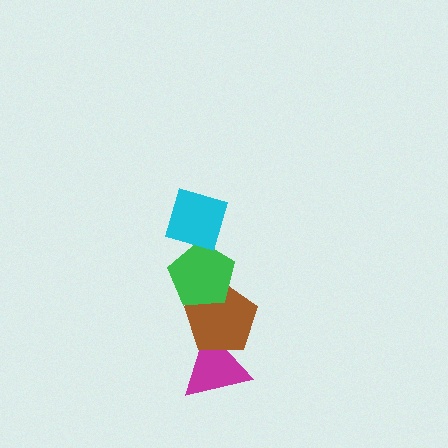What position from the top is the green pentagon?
The green pentagon is 2nd from the top.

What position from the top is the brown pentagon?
The brown pentagon is 3rd from the top.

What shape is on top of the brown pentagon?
The green pentagon is on top of the brown pentagon.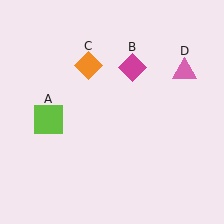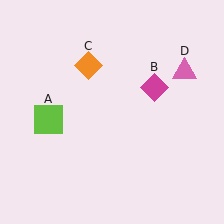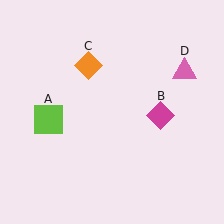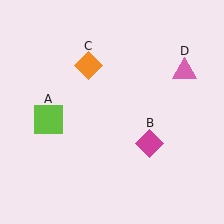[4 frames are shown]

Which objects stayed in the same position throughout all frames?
Lime square (object A) and orange diamond (object C) and pink triangle (object D) remained stationary.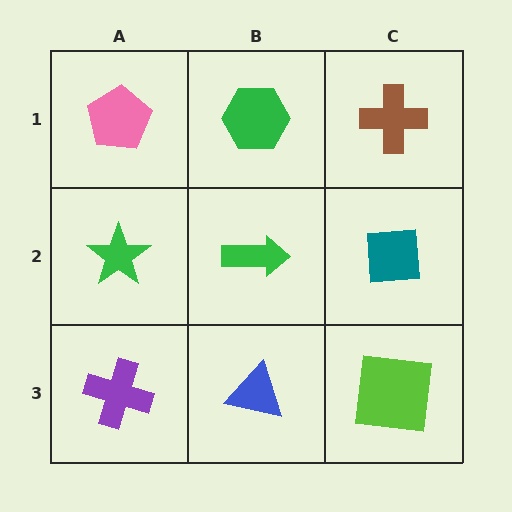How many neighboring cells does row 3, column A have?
2.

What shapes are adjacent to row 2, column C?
A brown cross (row 1, column C), a lime square (row 3, column C), a green arrow (row 2, column B).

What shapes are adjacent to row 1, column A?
A green star (row 2, column A), a green hexagon (row 1, column B).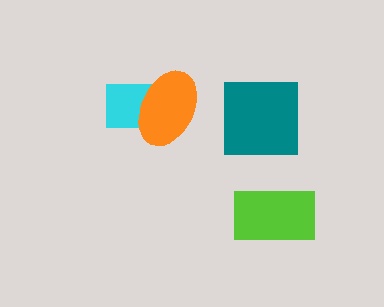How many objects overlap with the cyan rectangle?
1 object overlaps with the cyan rectangle.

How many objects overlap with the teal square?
0 objects overlap with the teal square.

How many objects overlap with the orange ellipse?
1 object overlaps with the orange ellipse.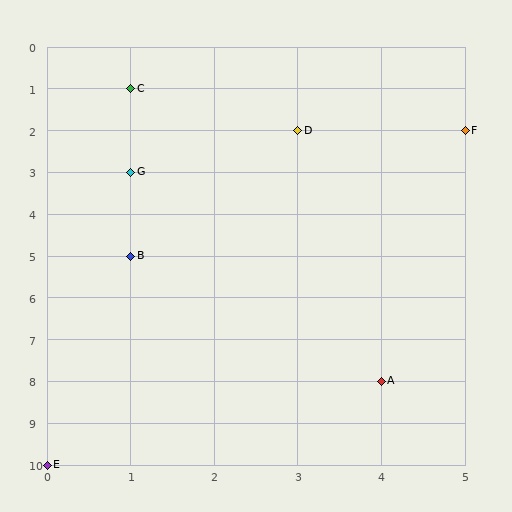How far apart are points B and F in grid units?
Points B and F are 4 columns and 3 rows apart (about 5.0 grid units diagonally).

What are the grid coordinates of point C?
Point C is at grid coordinates (1, 1).